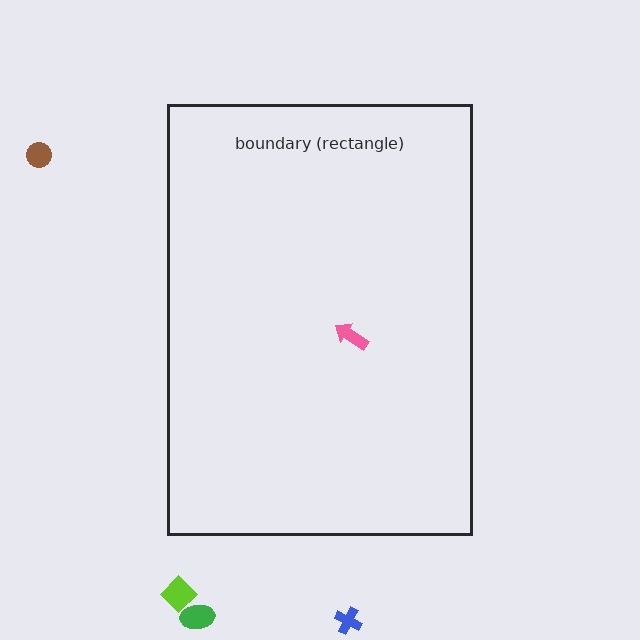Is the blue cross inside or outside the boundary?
Outside.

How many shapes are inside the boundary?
1 inside, 4 outside.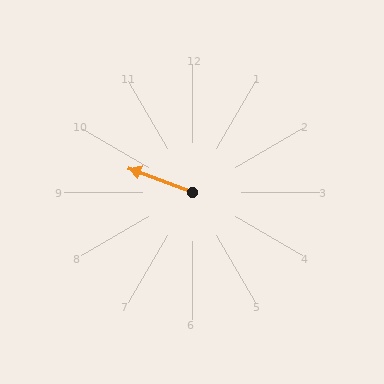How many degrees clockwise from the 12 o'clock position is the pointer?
Approximately 291 degrees.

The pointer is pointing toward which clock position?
Roughly 10 o'clock.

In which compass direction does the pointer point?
West.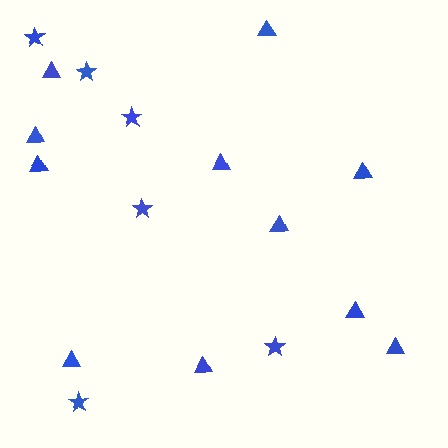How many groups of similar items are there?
There are 2 groups: one group of triangles (11) and one group of stars (6).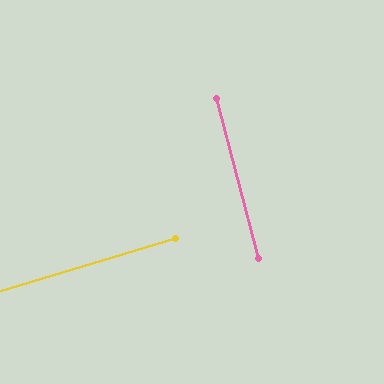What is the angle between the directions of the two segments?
Approximately 88 degrees.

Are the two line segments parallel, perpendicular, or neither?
Perpendicular — they meet at approximately 88°.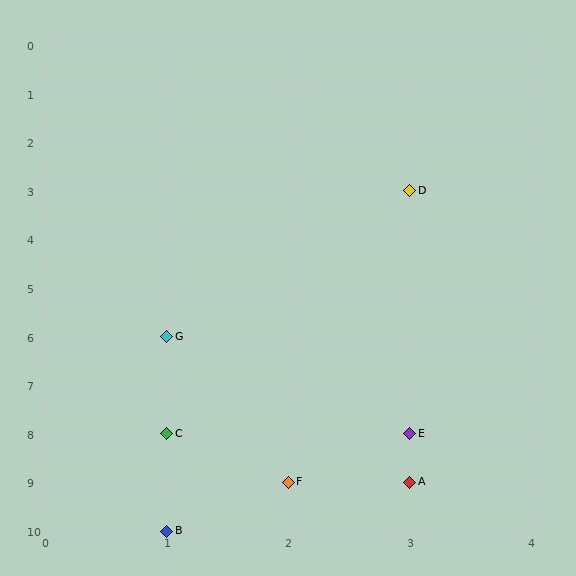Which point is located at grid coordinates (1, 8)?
Point C is at (1, 8).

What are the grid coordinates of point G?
Point G is at grid coordinates (1, 6).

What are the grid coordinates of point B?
Point B is at grid coordinates (1, 10).